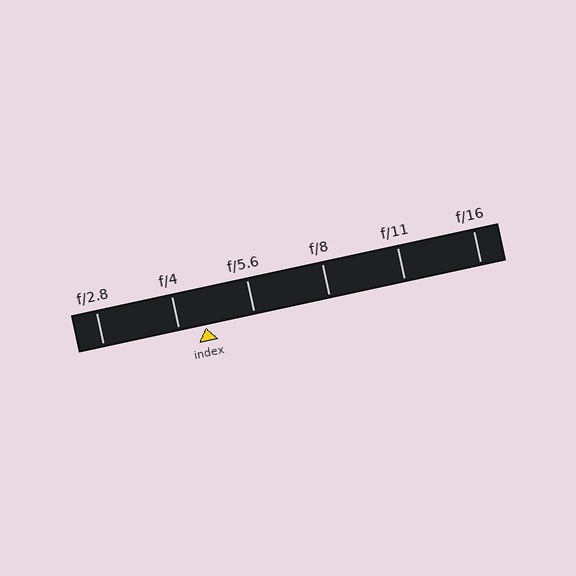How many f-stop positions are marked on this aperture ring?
There are 6 f-stop positions marked.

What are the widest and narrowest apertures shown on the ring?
The widest aperture shown is f/2.8 and the narrowest is f/16.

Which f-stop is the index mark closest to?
The index mark is closest to f/4.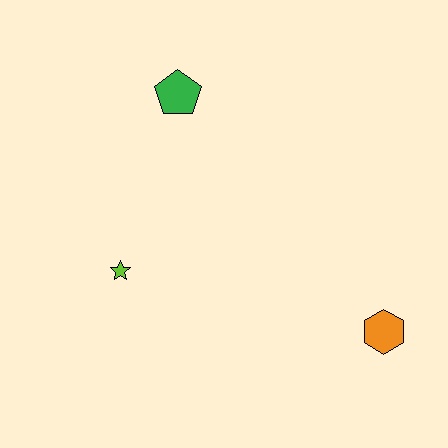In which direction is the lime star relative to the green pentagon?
The lime star is below the green pentagon.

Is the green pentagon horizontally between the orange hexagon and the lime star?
Yes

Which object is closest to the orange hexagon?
The lime star is closest to the orange hexagon.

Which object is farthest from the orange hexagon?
The green pentagon is farthest from the orange hexagon.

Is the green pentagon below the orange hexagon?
No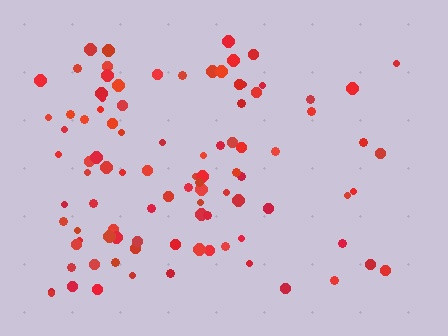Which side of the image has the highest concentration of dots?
The left.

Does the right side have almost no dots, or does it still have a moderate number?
Still a moderate number, just noticeably fewer than the left.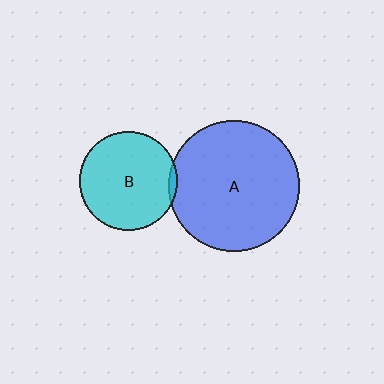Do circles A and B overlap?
Yes.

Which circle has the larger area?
Circle A (blue).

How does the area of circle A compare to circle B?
Approximately 1.8 times.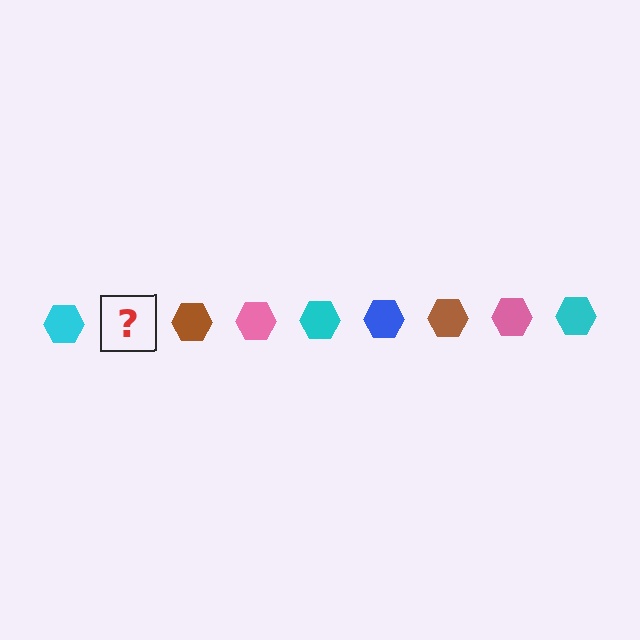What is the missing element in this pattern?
The missing element is a blue hexagon.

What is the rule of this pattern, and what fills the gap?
The rule is that the pattern cycles through cyan, blue, brown, pink hexagons. The gap should be filled with a blue hexagon.